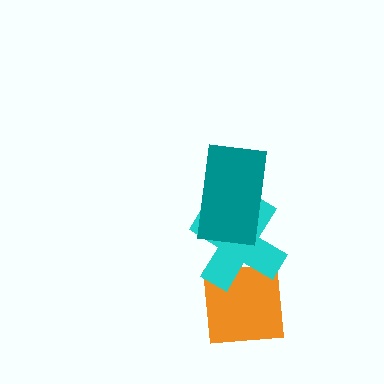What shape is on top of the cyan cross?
The teal rectangle is on top of the cyan cross.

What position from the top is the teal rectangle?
The teal rectangle is 1st from the top.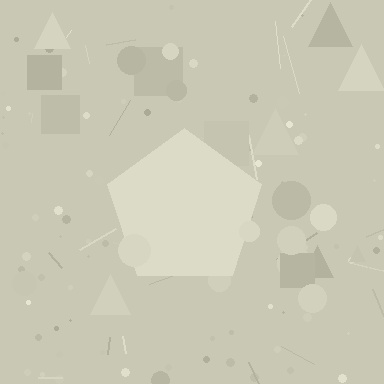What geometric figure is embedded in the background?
A pentagon is embedded in the background.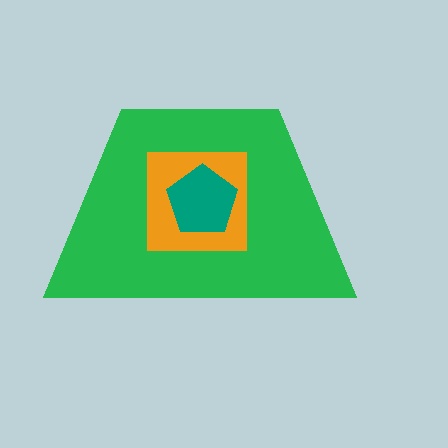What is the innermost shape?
The teal pentagon.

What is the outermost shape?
The green trapezoid.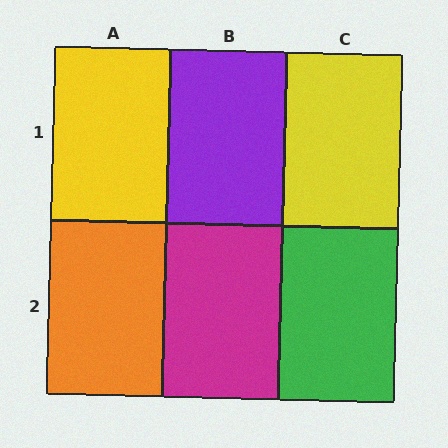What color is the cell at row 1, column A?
Yellow.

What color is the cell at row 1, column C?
Yellow.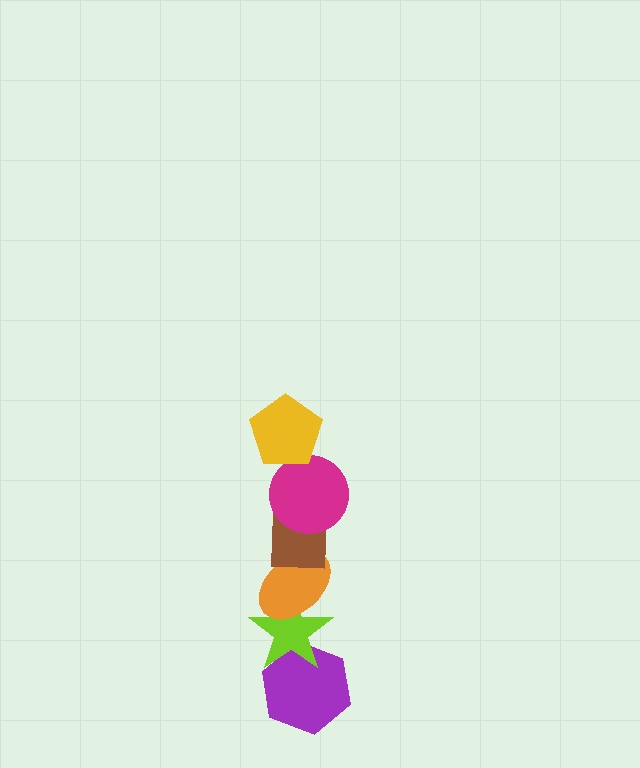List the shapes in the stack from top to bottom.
From top to bottom: the yellow pentagon, the magenta circle, the brown square, the orange ellipse, the lime star, the purple hexagon.